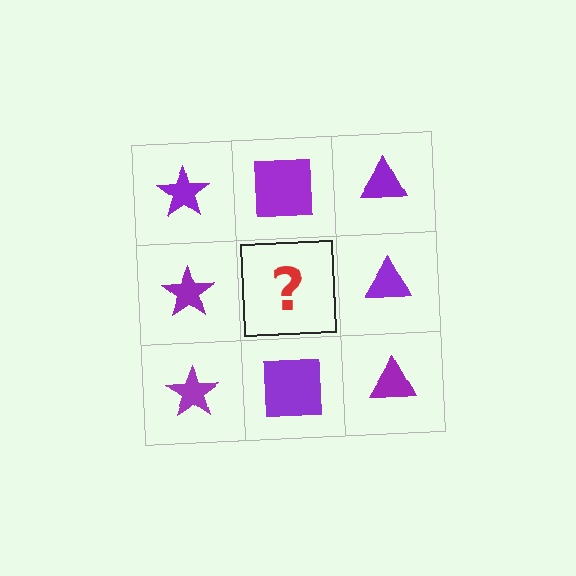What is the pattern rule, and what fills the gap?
The rule is that each column has a consistent shape. The gap should be filled with a purple square.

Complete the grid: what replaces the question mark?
The question mark should be replaced with a purple square.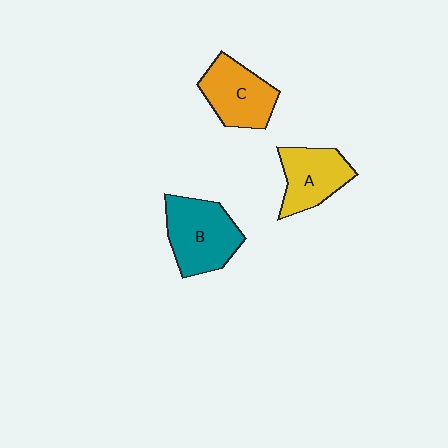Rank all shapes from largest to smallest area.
From largest to smallest: B (teal), C (orange), A (yellow).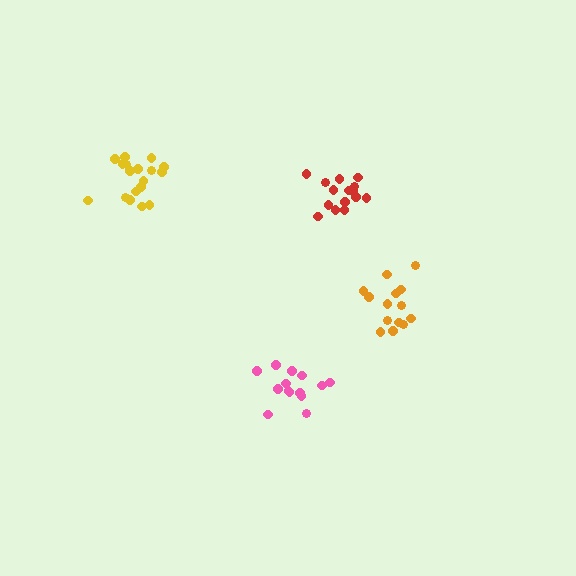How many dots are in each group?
Group 1: 15 dots, Group 2: 18 dots, Group 3: 14 dots, Group 4: 15 dots (62 total).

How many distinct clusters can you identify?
There are 4 distinct clusters.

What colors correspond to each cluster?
The clusters are colored: orange, yellow, pink, red.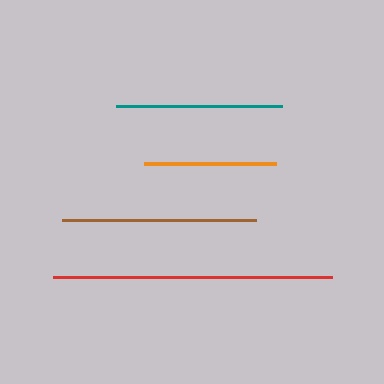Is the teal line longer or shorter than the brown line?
The brown line is longer than the teal line.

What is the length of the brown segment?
The brown segment is approximately 194 pixels long.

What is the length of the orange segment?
The orange segment is approximately 132 pixels long.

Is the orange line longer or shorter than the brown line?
The brown line is longer than the orange line.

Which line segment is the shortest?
The orange line is the shortest at approximately 132 pixels.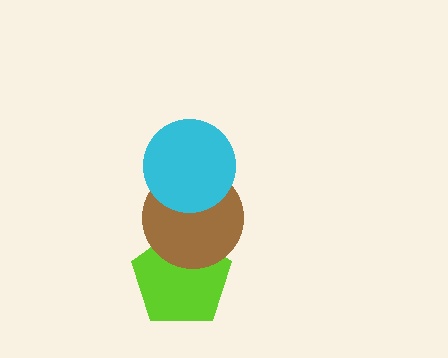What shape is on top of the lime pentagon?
The brown circle is on top of the lime pentagon.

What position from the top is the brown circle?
The brown circle is 2nd from the top.